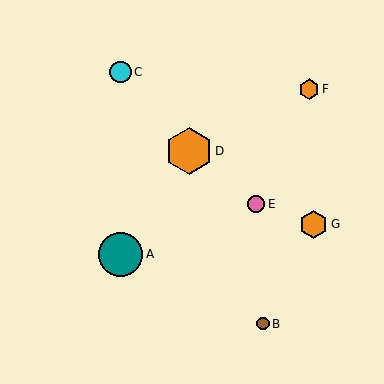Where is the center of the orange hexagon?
The center of the orange hexagon is at (189, 151).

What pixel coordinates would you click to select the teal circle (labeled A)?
Click at (121, 254) to select the teal circle A.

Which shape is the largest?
The orange hexagon (labeled D) is the largest.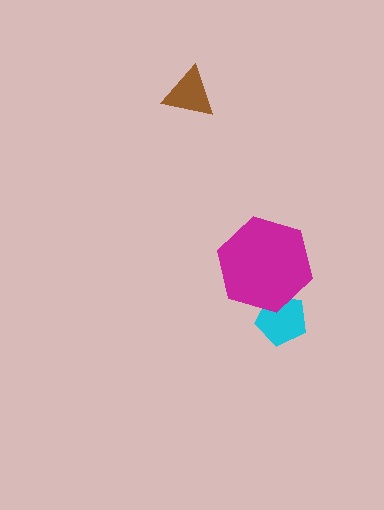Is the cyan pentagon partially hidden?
Yes, it is partially covered by another shape.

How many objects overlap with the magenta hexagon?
1 object overlaps with the magenta hexagon.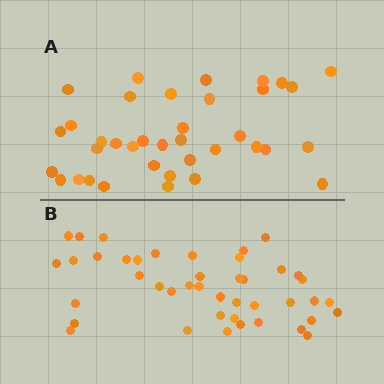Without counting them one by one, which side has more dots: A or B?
Region B (the bottom region) has more dots.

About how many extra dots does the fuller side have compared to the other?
Region B has about 6 more dots than region A.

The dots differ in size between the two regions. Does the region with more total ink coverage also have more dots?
No. Region A has more total ink coverage because its dots are larger, but region B actually contains more individual dots. Total area can be misleading — the number of items is what matters here.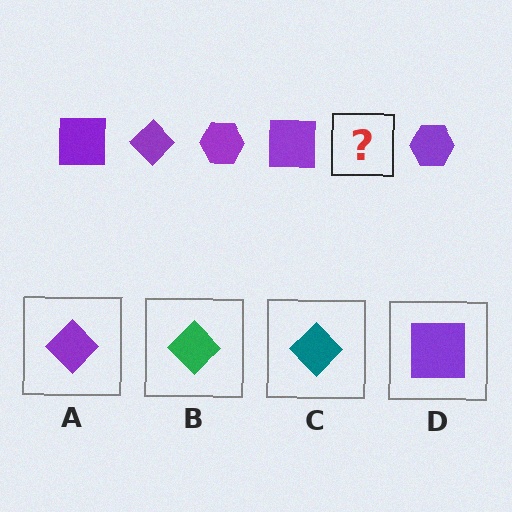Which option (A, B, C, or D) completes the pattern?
A.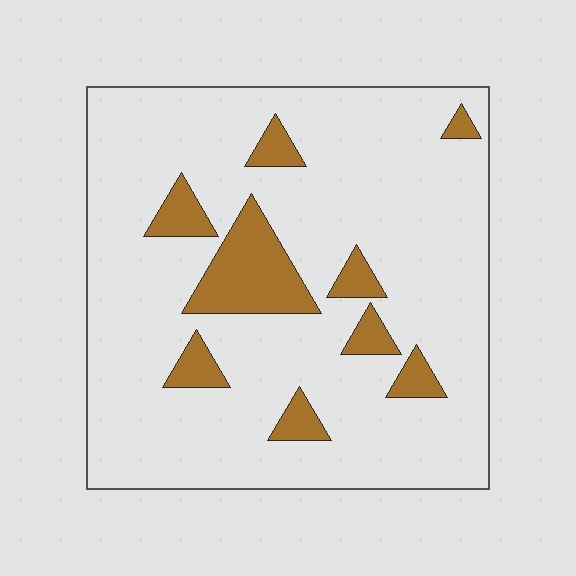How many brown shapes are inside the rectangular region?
9.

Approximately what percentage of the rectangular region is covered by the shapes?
Approximately 15%.